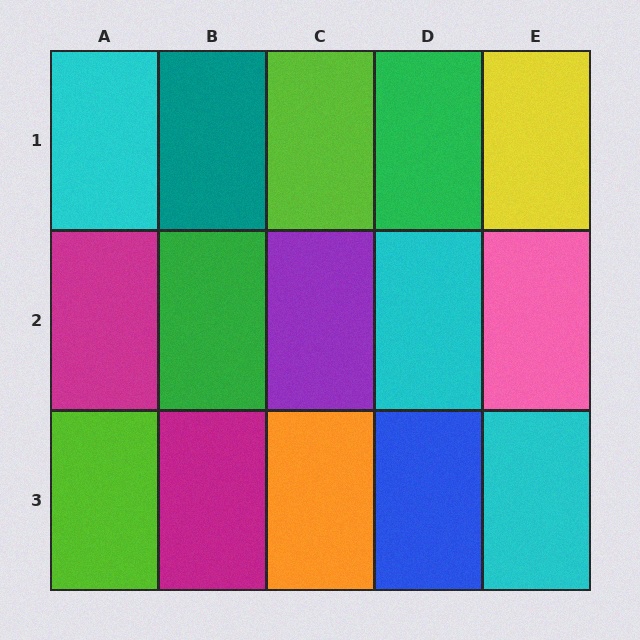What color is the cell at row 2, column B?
Green.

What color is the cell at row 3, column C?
Orange.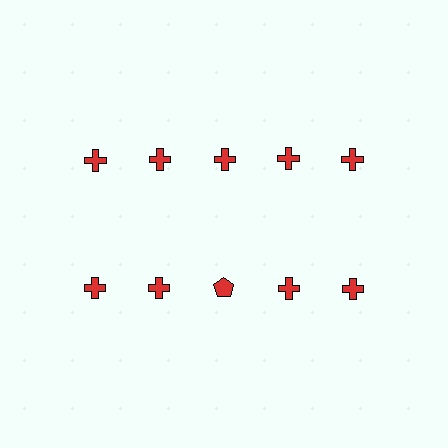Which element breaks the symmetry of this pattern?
The red pentagon in the second row, center column breaks the symmetry. All other shapes are red crosses.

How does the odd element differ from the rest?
It has a different shape: pentagon instead of cross.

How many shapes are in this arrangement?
There are 10 shapes arranged in a grid pattern.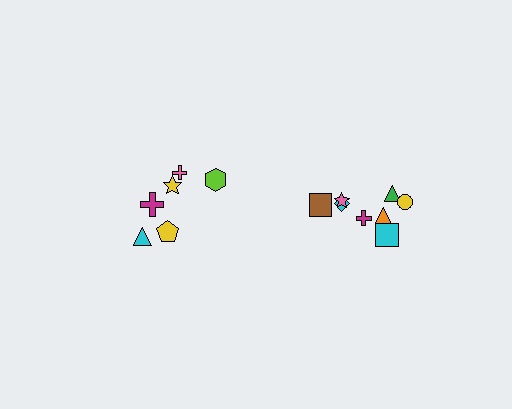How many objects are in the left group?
There are 6 objects.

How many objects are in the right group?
There are 8 objects.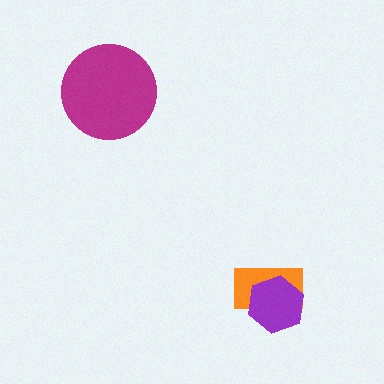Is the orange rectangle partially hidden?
Yes, it is partially covered by another shape.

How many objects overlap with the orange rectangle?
1 object overlaps with the orange rectangle.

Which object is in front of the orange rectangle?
The purple hexagon is in front of the orange rectangle.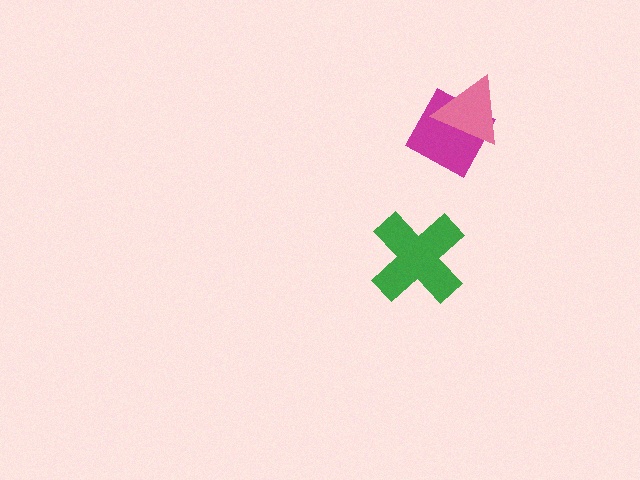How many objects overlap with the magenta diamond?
1 object overlaps with the magenta diamond.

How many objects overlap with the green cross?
0 objects overlap with the green cross.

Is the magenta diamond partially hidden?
Yes, it is partially covered by another shape.